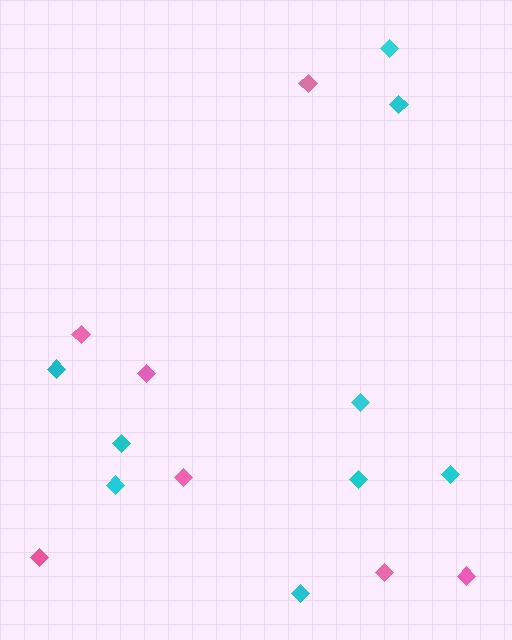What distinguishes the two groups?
There are 2 groups: one group of cyan diamonds (9) and one group of pink diamonds (7).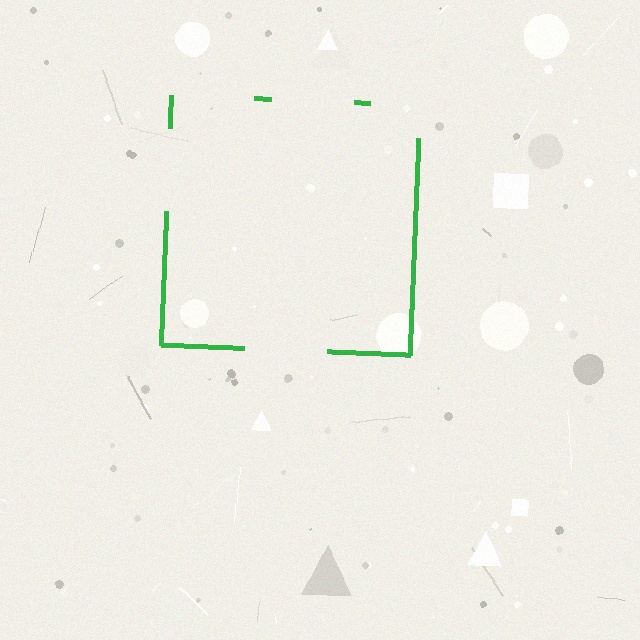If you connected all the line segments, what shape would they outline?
They would outline a square.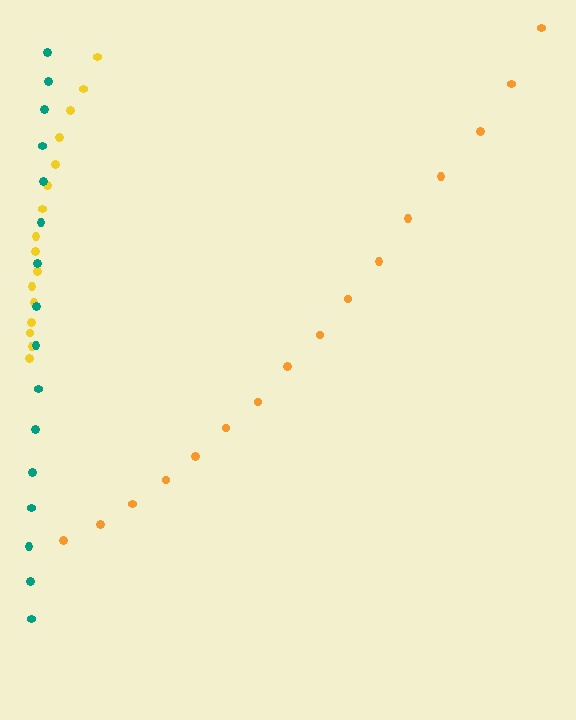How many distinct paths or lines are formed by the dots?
There are 3 distinct paths.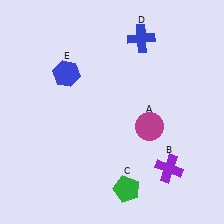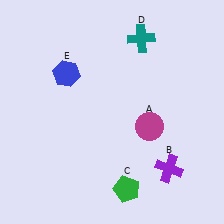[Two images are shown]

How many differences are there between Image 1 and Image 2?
There is 1 difference between the two images.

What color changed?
The cross (D) changed from blue in Image 1 to teal in Image 2.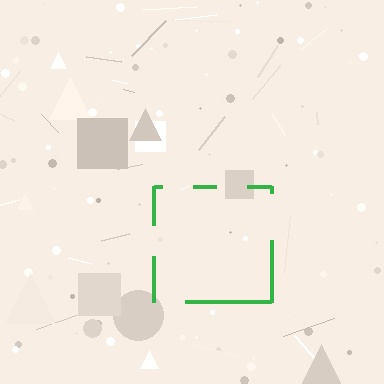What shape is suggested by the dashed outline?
The dashed outline suggests a square.